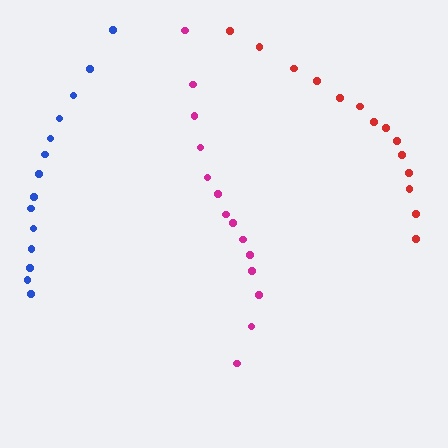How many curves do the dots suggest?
There are 3 distinct paths.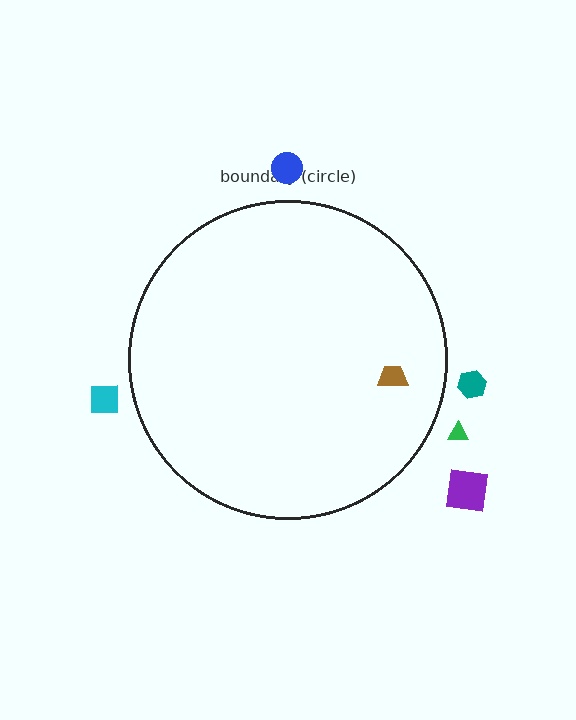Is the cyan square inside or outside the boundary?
Outside.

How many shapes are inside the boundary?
1 inside, 5 outside.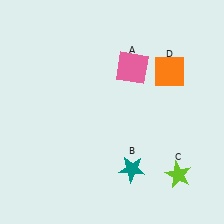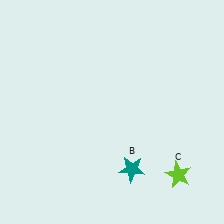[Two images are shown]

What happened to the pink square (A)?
The pink square (A) was removed in Image 2. It was in the top-right area of Image 1.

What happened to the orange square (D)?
The orange square (D) was removed in Image 2. It was in the top-right area of Image 1.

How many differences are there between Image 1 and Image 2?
There are 2 differences between the two images.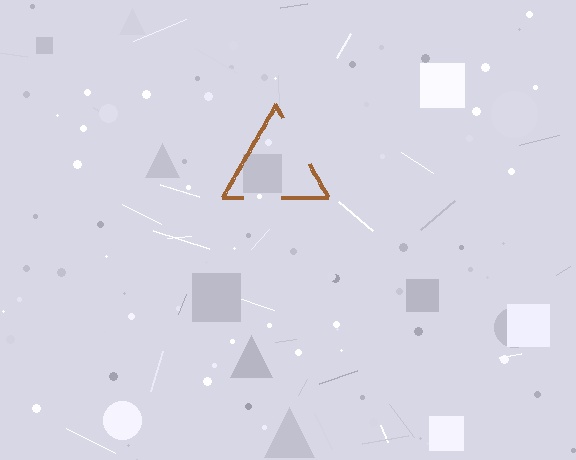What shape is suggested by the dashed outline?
The dashed outline suggests a triangle.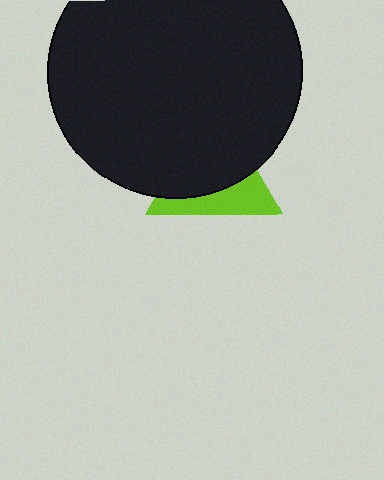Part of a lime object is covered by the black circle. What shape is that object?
It is a triangle.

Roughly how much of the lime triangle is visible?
A small part of it is visible (roughly 37%).